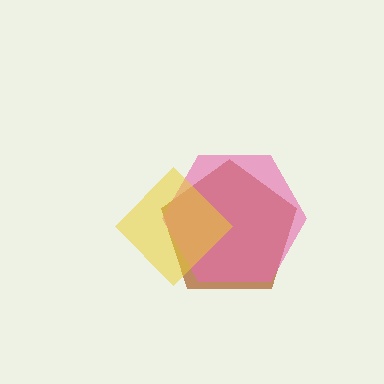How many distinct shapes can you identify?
There are 3 distinct shapes: a brown pentagon, a pink hexagon, a yellow diamond.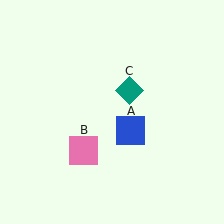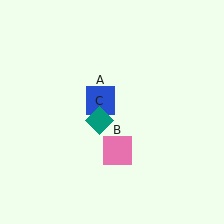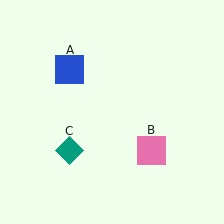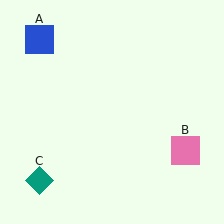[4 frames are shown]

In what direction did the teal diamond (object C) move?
The teal diamond (object C) moved down and to the left.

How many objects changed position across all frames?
3 objects changed position: blue square (object A), pink square (object B), teal diamond (object C).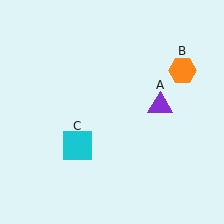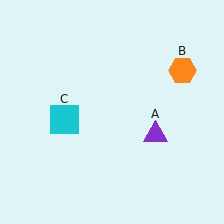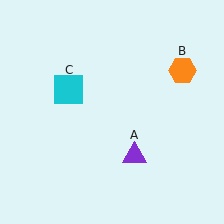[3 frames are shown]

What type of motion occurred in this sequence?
The purple triangle (object A), cyan square (object C) rotated clockwise around the center of the scene.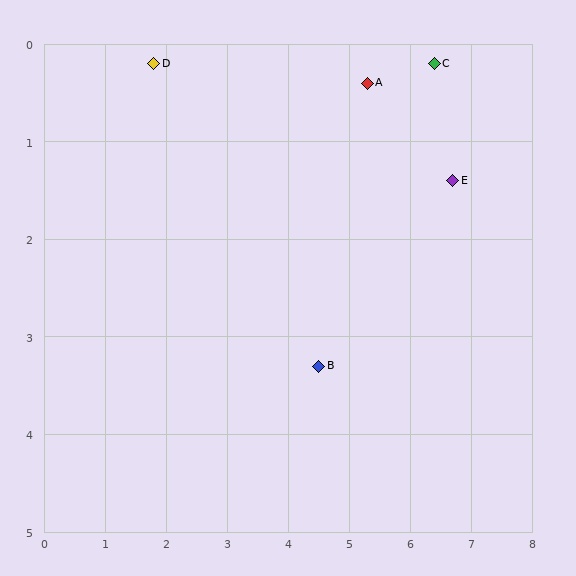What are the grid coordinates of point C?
Point C is at approximately (6.4, 0.2).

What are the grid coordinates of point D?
Point D is at approximately (1.8, 0.2).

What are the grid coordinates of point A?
Point A is at approximately (5.3, 0.4).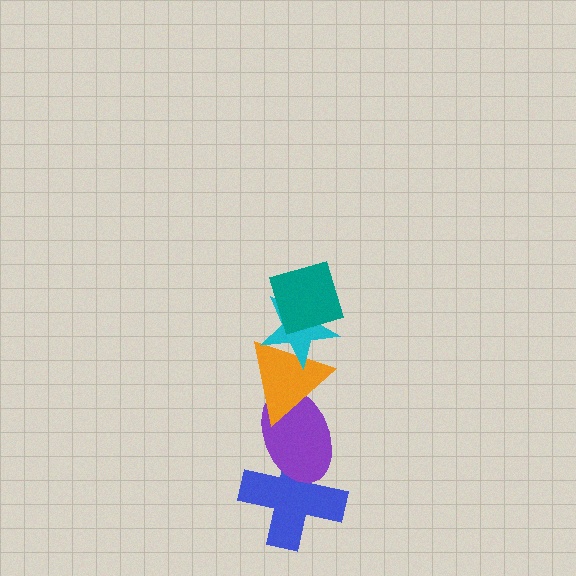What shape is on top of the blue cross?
The purple ellipse is on top of the blue cross.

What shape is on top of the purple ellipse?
The orange triangle is on top of the purple ellipse.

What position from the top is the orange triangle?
The orange triangle is 3rd from the top.